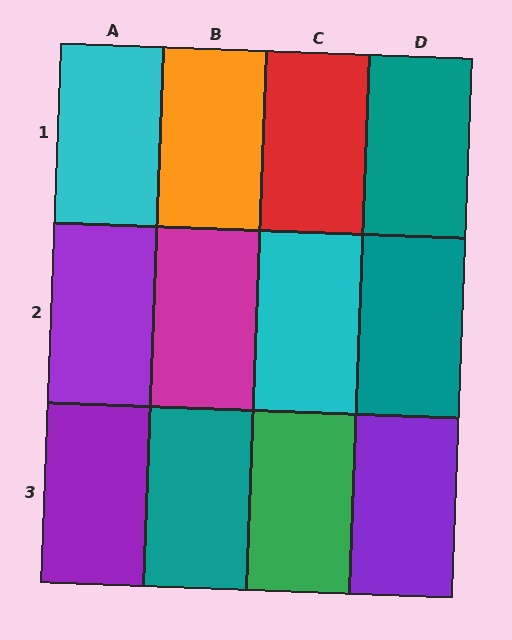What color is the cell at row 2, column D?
Teal.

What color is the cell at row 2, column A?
Purple.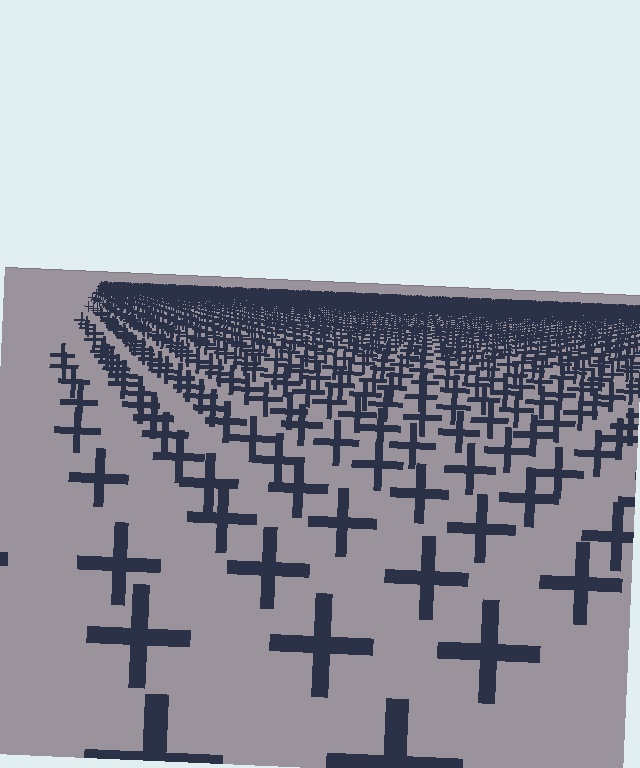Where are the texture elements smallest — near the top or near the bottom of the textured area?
Near the top.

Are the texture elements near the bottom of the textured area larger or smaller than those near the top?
Larger. Near the bottom, elements are closer to the viewer and appear at a bigger on-screen size.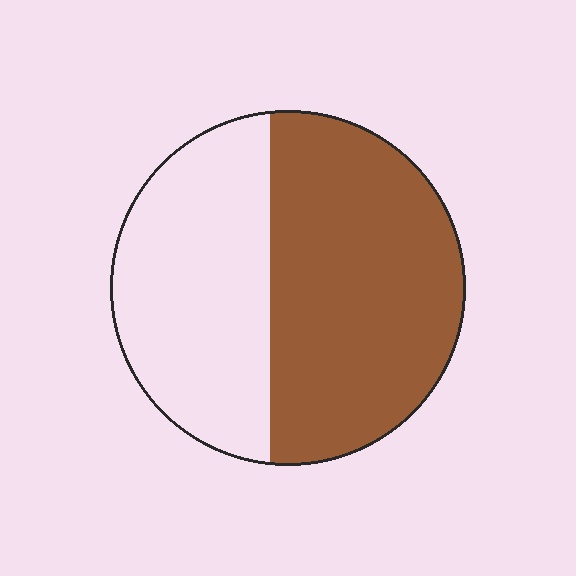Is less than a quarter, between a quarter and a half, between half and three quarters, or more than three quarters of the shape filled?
Between half and three quarters.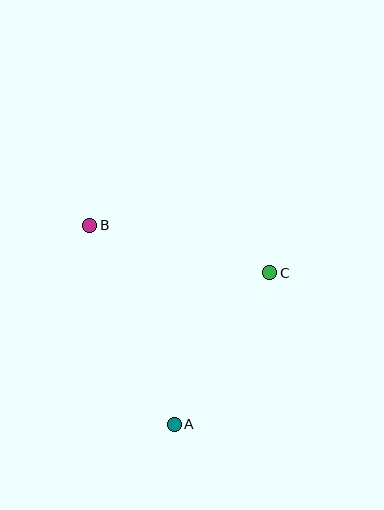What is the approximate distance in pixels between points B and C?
The distance between B and C is approximately 186 pixels.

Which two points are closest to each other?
Points A and C are closest to each other.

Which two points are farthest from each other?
Points A and B are farthest from each other.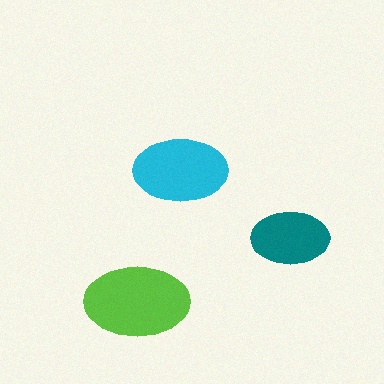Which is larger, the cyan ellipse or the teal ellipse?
The cyan one.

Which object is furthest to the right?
The teal ellipse is rightmost.